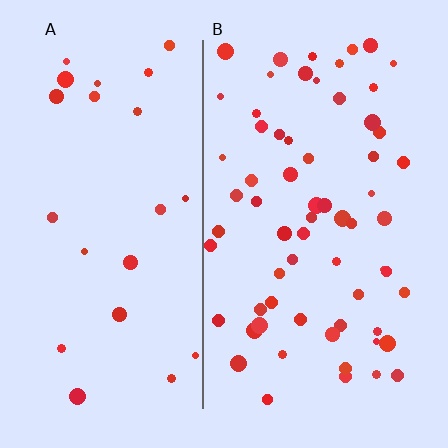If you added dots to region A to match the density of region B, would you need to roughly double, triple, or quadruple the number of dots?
Approximately triple.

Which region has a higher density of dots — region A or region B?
B (the right).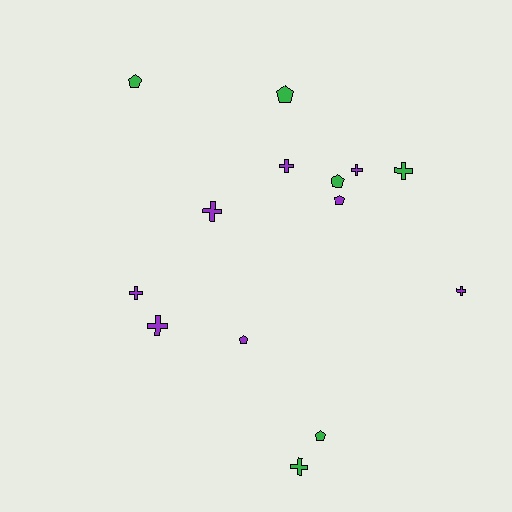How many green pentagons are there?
There are 4 green pentagons.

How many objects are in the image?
There are 14 objects.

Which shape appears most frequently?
Cross, with 8 objects.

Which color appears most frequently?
Purple, with 8 objects.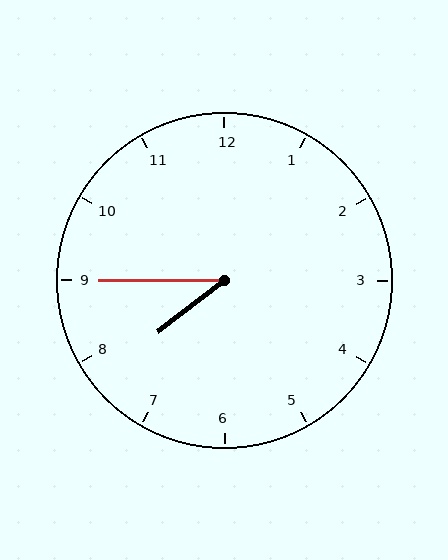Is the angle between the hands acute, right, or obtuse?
It is acute.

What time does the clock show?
7:45.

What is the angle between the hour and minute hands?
Approximately 38 degrees.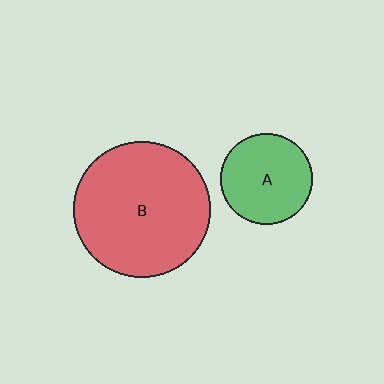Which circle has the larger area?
Circle B (red).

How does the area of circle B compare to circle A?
Approximately 2.2 times.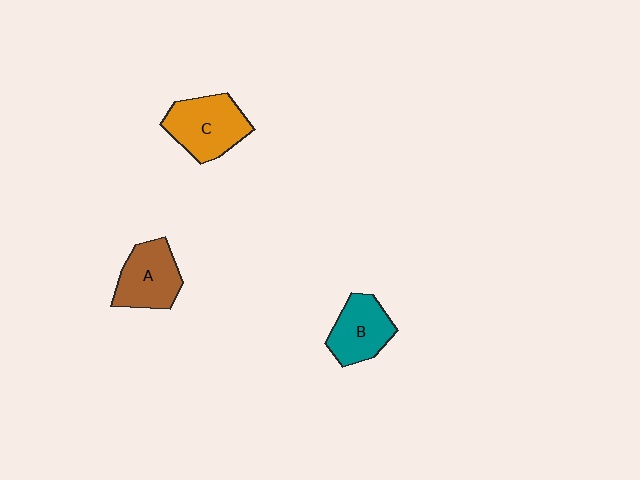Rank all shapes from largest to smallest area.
From largest to smallest: C (orange), A (brown), B (teal).